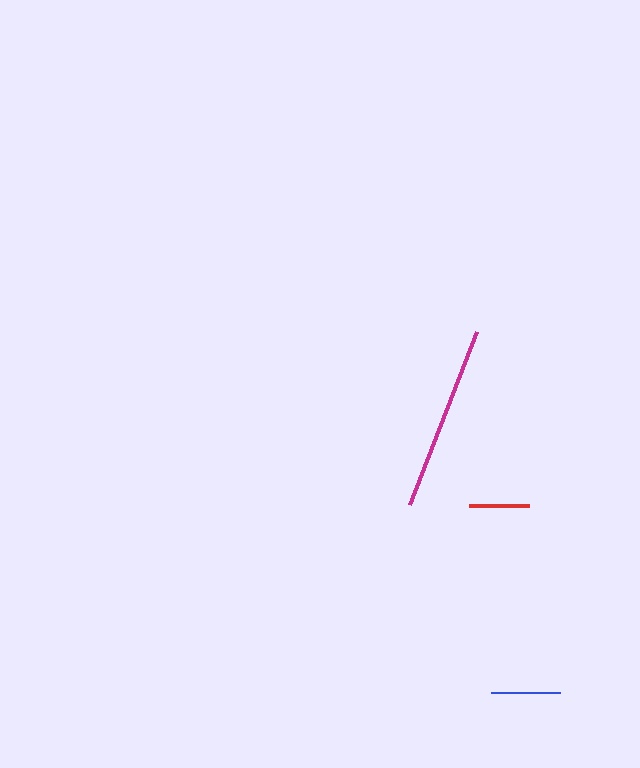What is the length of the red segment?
The red segment is approximately 60 pixels long.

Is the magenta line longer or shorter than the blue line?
The magenta line is longer than the blue line.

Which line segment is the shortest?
The red line is the shortest at approximately 60 pixels.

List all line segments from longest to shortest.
From longest to shortest: magenta, blue, red.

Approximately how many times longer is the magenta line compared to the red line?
The magenta line is approximately 3.1 times the length of the red line.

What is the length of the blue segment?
The blue segment is approximately 69 pixels long.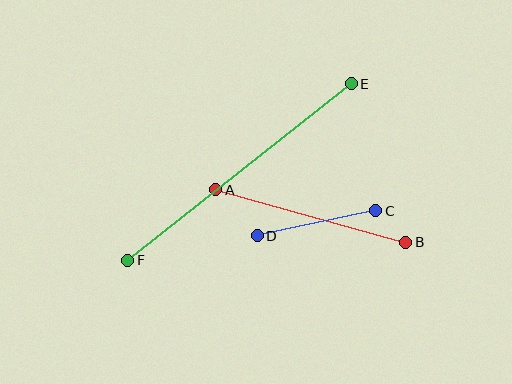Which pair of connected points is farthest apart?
Points E and F are farthest apart.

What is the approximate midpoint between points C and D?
The midpoint is at approximately (316, 223) pixels.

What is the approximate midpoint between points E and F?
The midpoint is at approximately (239, 172) pixels.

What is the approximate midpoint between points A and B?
The midpoint is at approximately (311, 216) pixels.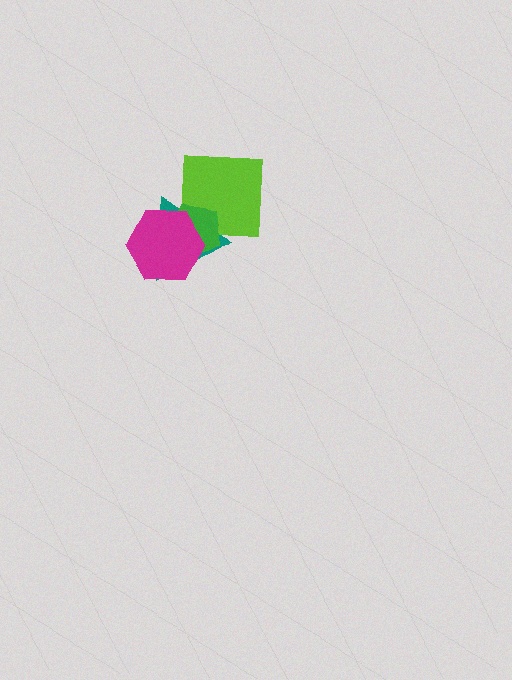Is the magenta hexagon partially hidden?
No, no other shape covers it.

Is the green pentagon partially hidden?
Yes, it is partially covered by another shape.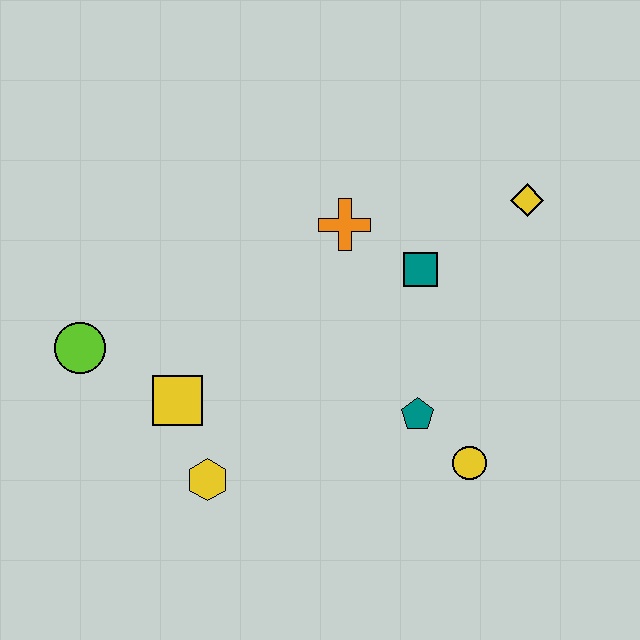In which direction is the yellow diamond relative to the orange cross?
The yellow diamond is to the right of the orange cross.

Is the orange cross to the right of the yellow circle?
No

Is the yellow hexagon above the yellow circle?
No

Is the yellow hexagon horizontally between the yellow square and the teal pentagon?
Yes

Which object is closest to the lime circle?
The yellow square is closest to the lime circle.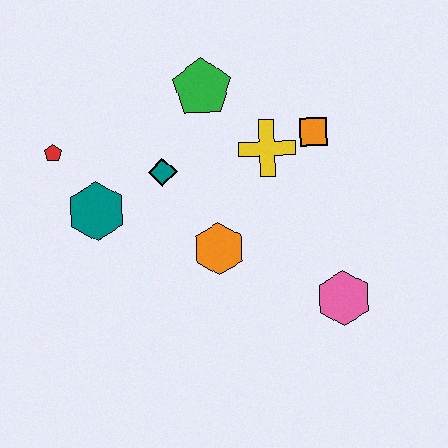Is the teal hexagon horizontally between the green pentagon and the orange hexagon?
No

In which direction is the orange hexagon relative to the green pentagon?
The orange hexagon is below the green pentagon.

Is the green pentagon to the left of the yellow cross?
Yes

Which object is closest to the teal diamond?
The teal hexagon is closest to the teal diamond.